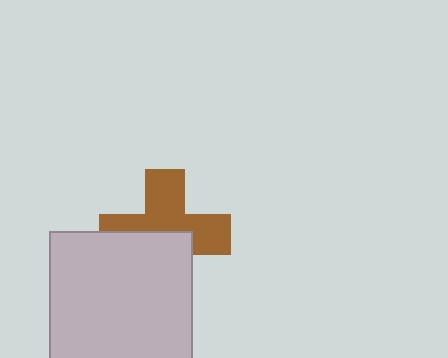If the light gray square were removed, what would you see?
You would see the complete brown cross.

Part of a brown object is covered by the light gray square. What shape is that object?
It is a cross.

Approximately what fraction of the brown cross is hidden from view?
Roughly 44% of the brown cross is hidden behind the light gray square.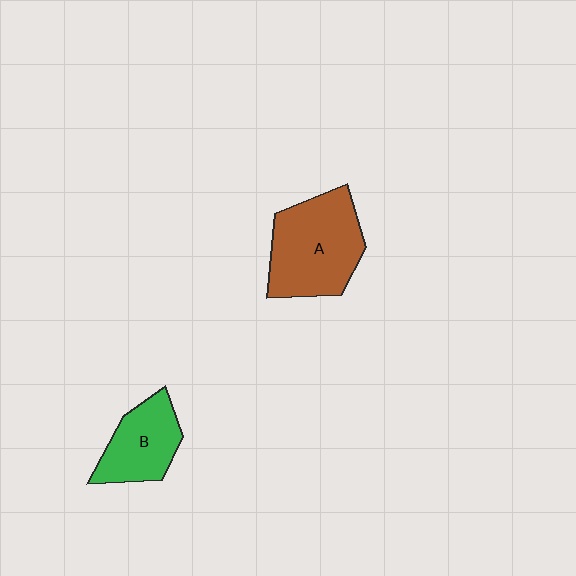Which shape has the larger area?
Shape A (brown).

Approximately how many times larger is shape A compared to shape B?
Approximately 1.5 times.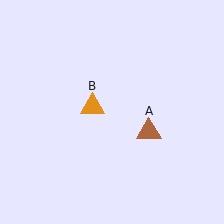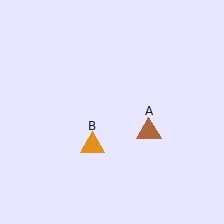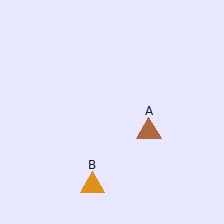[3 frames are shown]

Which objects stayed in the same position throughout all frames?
Brown triangle (object A) remained stationary.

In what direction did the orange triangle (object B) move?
The orange triangle (object B) moved down.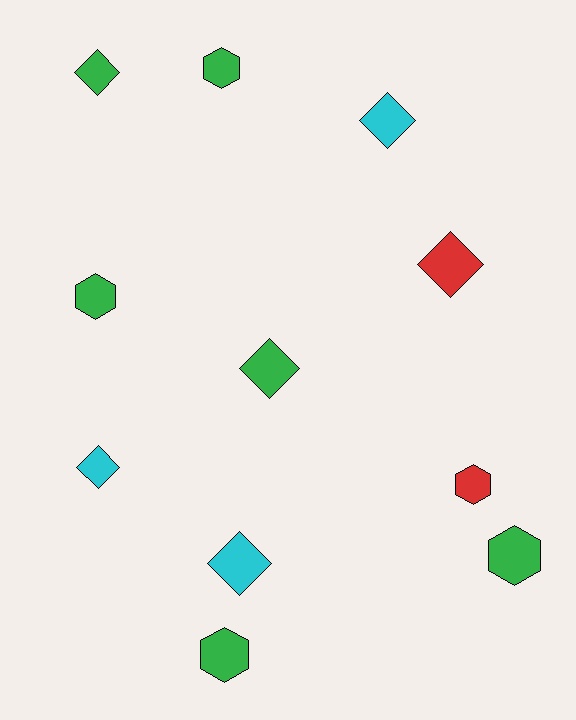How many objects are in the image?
There are 11 objects.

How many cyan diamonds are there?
There are 3 cyan diamonds.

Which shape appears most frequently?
Diamond, with 6 objects.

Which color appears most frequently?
Green, with 6 objects.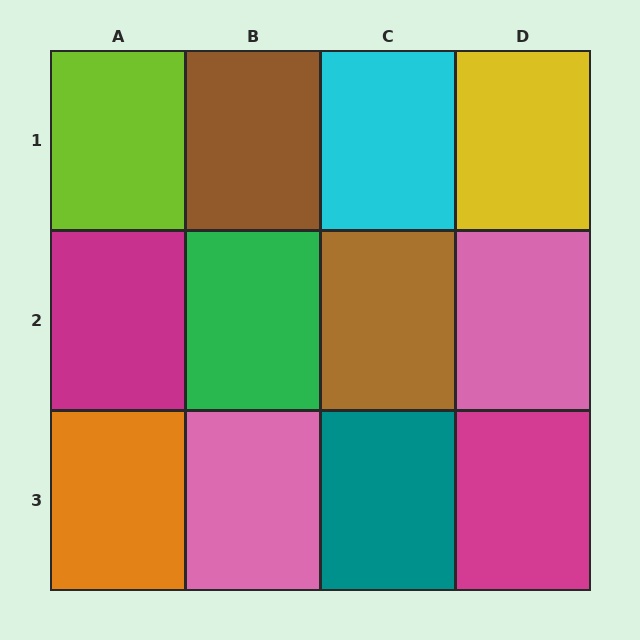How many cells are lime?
1 cell is lime.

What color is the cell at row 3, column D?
Magenta.